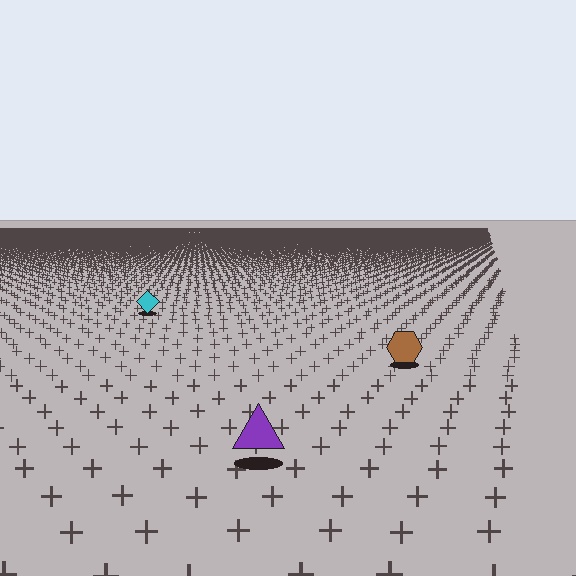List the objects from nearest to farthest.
From nearest to farthest: the purple triangle, the brown hexagon, the cyan diamond.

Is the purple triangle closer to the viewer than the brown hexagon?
Yes. The purple triangle is closer — you can tell from the texture gradient: the ground texture is coarser near it.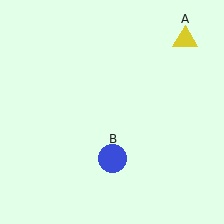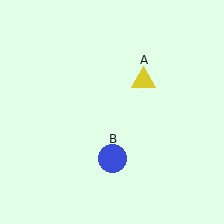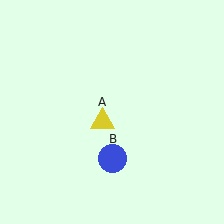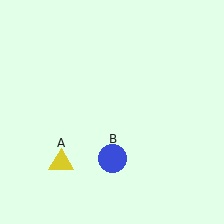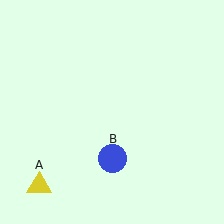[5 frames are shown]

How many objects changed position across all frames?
1 object changed position: yellow triangle (object A).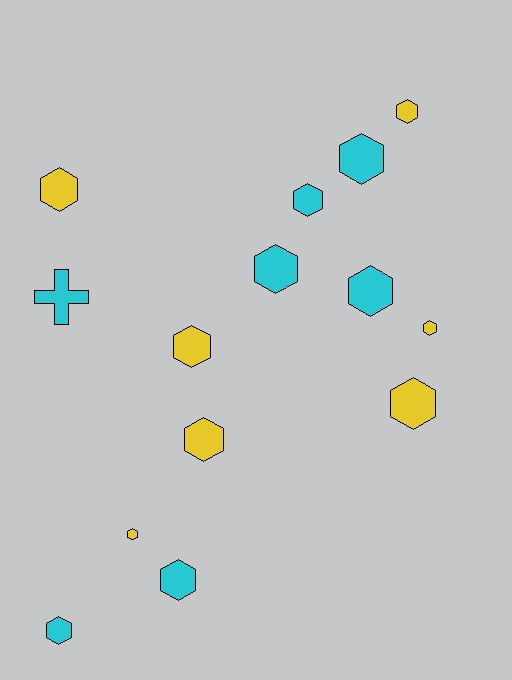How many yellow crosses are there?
There are no yellow crosses.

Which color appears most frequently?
Yellow, with 7 objects.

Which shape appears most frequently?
Hexagon, with 13 objects.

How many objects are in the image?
There are 14 objects.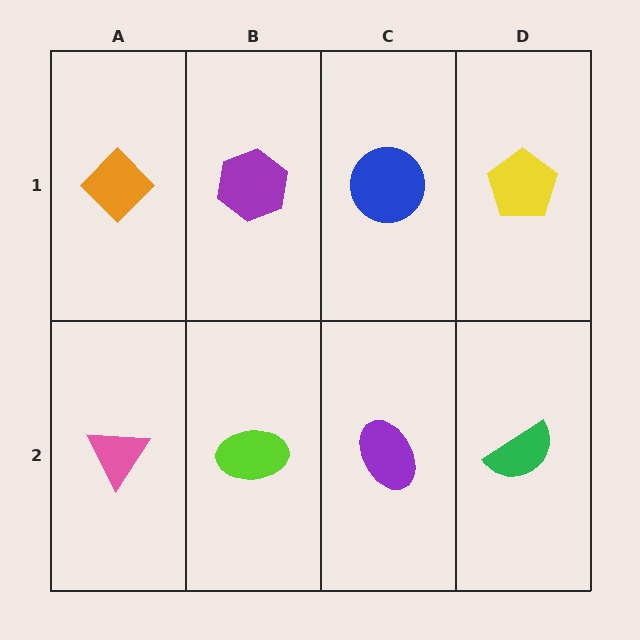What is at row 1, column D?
A yellow pentagon.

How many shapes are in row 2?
4 shapes.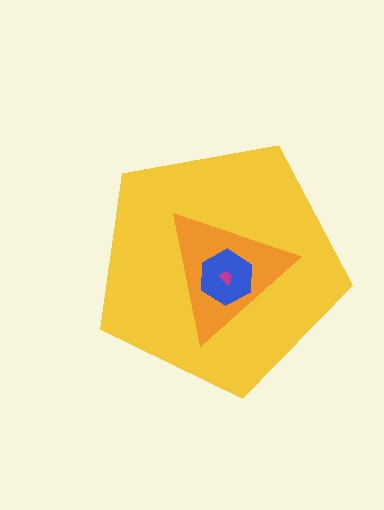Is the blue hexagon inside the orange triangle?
Yes.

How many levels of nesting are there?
4.